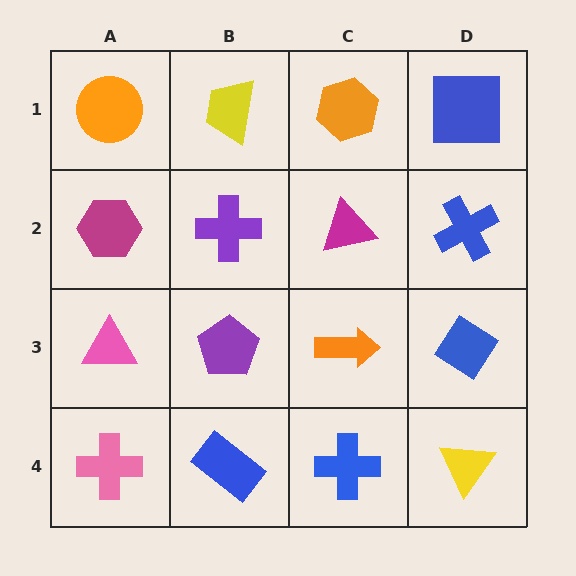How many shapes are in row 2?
4 shapes.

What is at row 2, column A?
A magenta hexagon.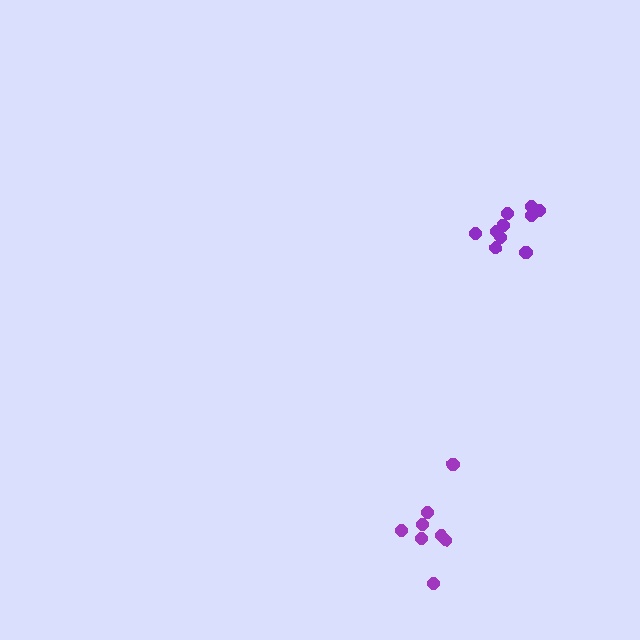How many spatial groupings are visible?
There are 2 spatial groupings.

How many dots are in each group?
Group 1: 10 dots, Group 2: 8 dots (18 total).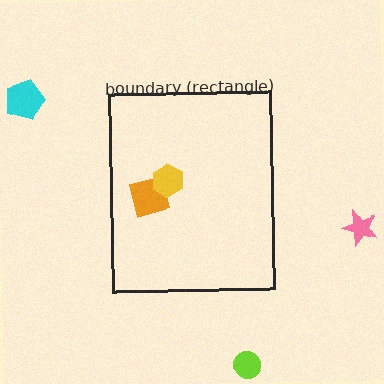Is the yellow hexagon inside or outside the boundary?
Inside.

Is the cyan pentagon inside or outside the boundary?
Outside.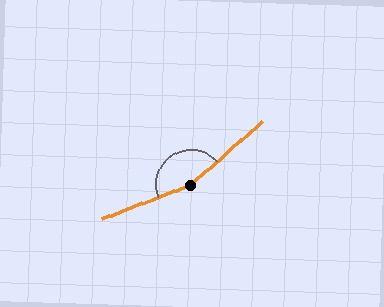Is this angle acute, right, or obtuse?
It is obtuse.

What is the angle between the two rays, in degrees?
Approximately 159 degrees.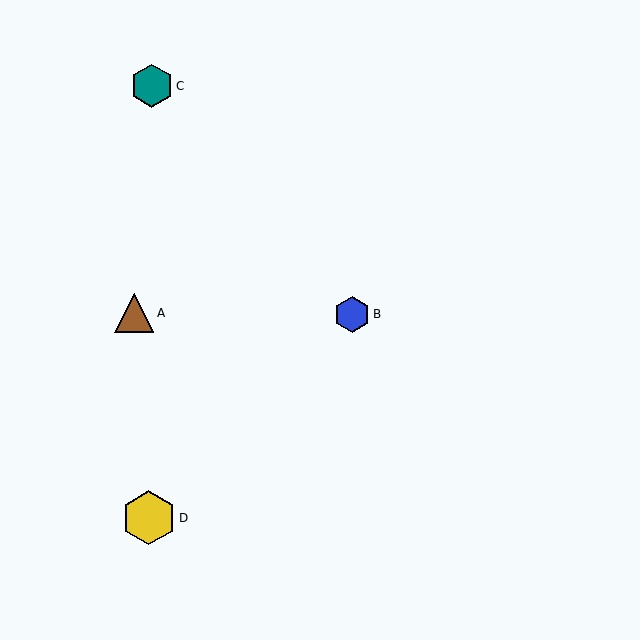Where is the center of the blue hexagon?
The center of the blue hexagon is at (352, 314).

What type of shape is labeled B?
Shape B is a blue hexagon.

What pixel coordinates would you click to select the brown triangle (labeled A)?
Click at (134, 313) to select the brown triangle A.